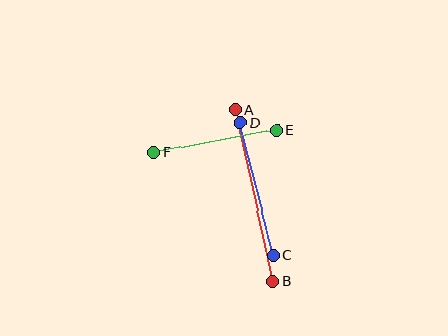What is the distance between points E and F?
The distance is approximately 125 pixels.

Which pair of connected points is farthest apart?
Points A and B are farthest apart.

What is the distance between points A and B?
The distance is approximately 175 pixels.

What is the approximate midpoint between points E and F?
The midpoint is at approximately (215, 141) pixels.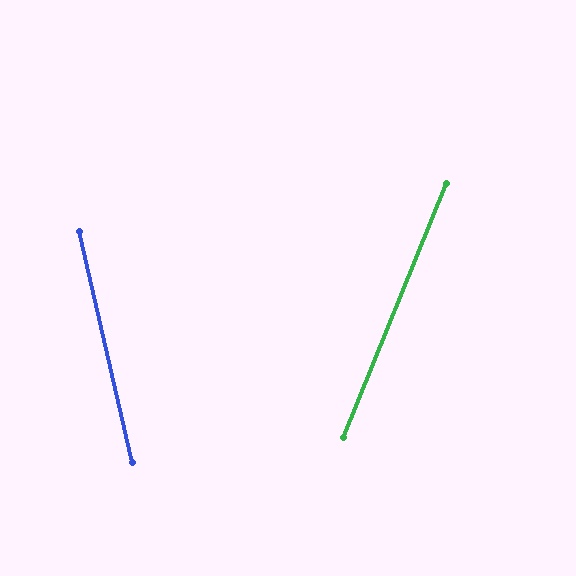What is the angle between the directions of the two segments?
Approximately 35 degrees.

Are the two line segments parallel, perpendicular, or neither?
Neither parallel nor perpendicular — they differ by about 35°.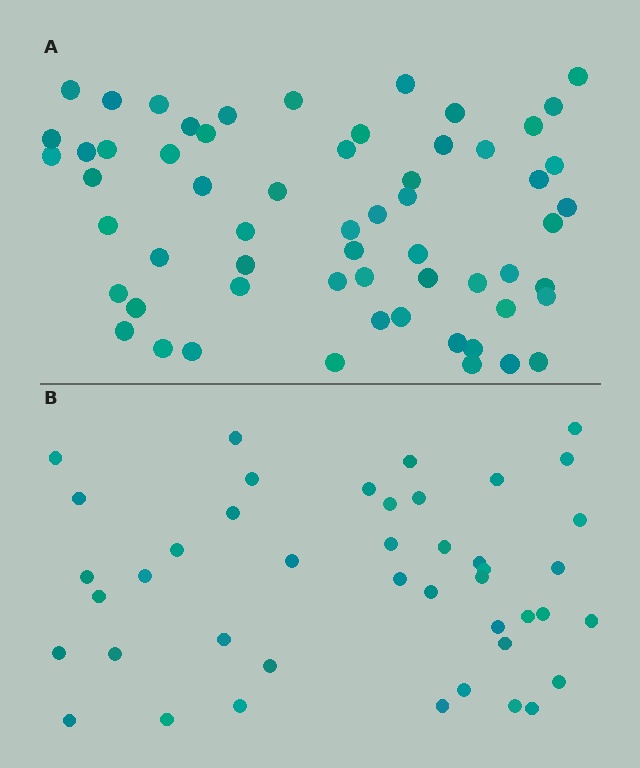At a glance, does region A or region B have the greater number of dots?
Region A (the top region) has more dots.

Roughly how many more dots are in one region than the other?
Region A has approximately 15 more dots than region B.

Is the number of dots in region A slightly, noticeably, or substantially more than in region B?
Region A has noticeably more, but not dramatically so. The ratio is roughly 1.4 to 1.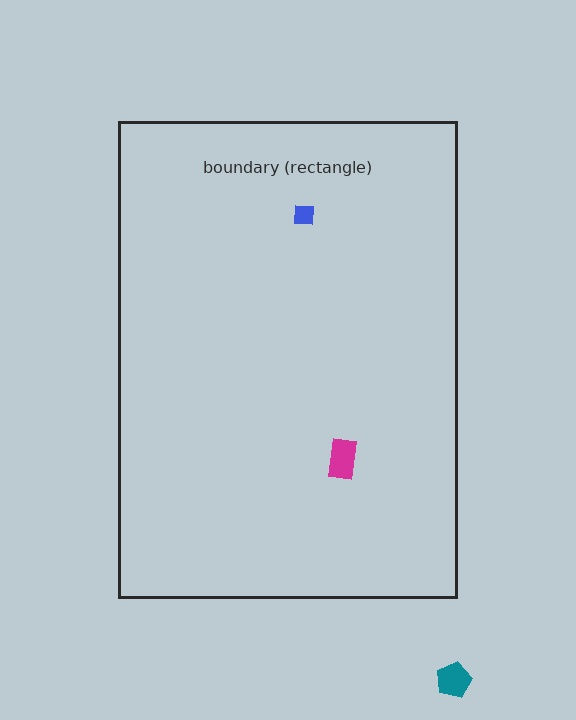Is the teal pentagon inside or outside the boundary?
Outside.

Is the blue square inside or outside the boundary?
Inside.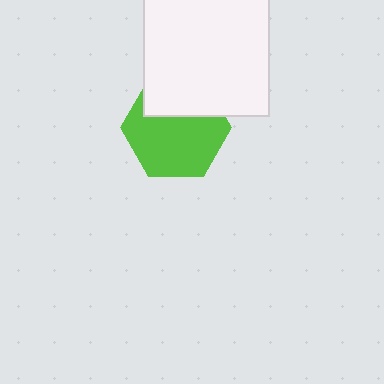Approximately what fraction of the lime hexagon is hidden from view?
Roughly 33% of the lime hexagon is hidden behind the white rectangle.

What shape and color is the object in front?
The object in front is a white rectangle.